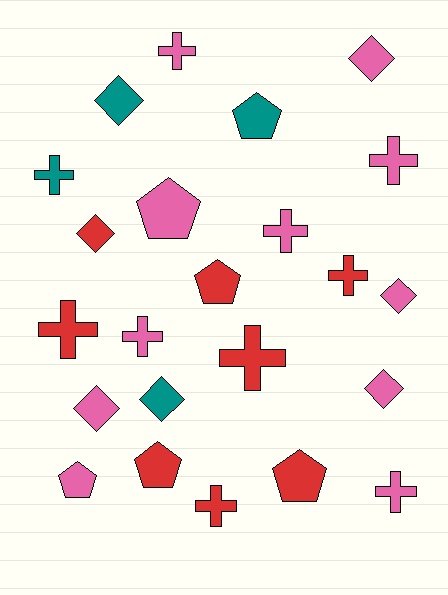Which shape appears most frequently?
Cross, with 10 objects.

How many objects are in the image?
There are 23 objects.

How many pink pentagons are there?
There are 2 pink pentagons.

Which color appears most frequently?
Pink, with 11 objects.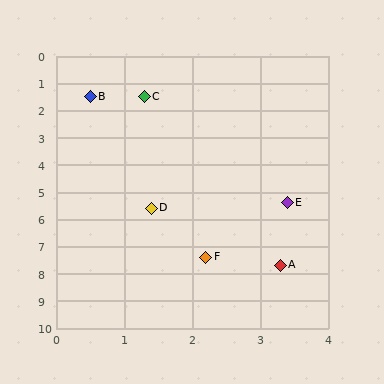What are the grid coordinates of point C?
Point C is at approximately (1.3, 1.5).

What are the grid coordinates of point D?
Point D is at approximately (1.4, 5.6).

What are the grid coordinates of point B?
Point B is at approximately (0.5, 1.5).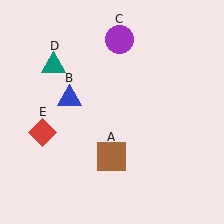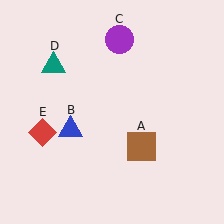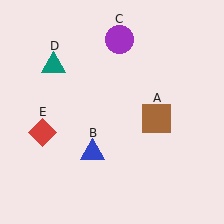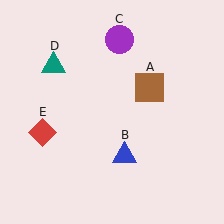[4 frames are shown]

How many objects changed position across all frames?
2 objects changed position: brown square (object A), blue triangle (object B).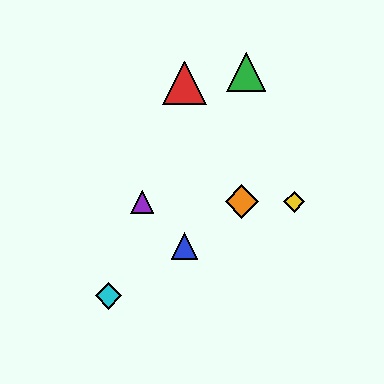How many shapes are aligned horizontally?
3 shapes (the yellow diamond, the purple triangle, the orange diamond) are aligned horizontally.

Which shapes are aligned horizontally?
The yellow diamond, the purple triangle, the orange diamond are aligned horizontally.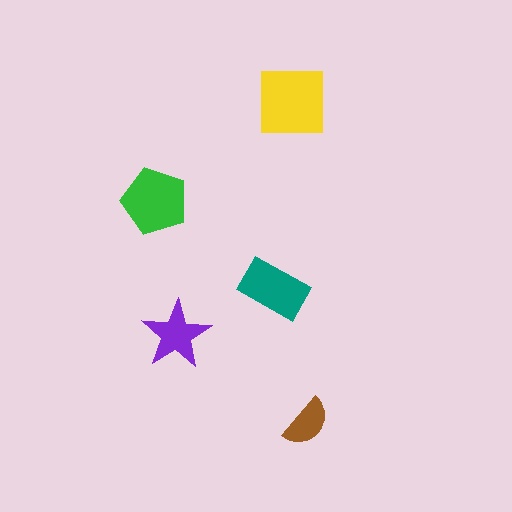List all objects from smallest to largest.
The brown semicircle, the purple star, the teal rectangle, the green pentagon, the yellow square.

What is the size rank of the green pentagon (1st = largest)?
2nd.